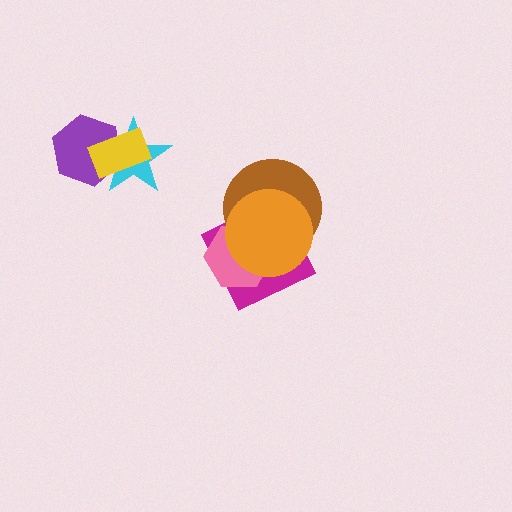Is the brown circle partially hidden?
Yes, it is partially covered by another shape.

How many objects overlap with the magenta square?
3 objects overlap with the magenta square.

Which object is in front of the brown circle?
The orange circle is in front of the brown circle.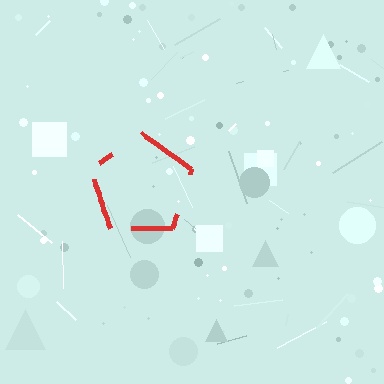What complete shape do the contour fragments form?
The contour fragments form a pentagon.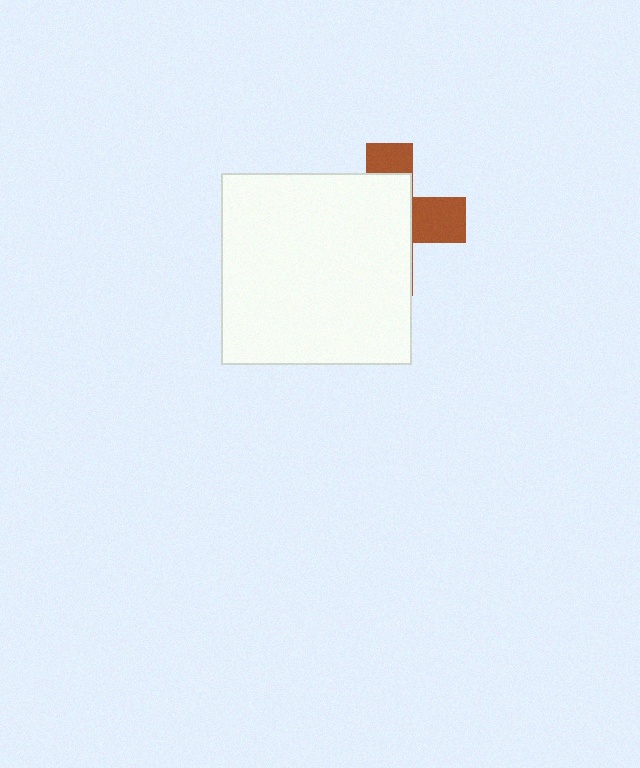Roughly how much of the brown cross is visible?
A small part of it is visible (roughly 34%).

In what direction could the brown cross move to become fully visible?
The brown cross could move right. That would shift it out from behind the white square entirely.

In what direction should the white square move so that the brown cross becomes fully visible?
The white square should move left. That is the shortest direction to clear the overlap and leave the brown cross fully visible.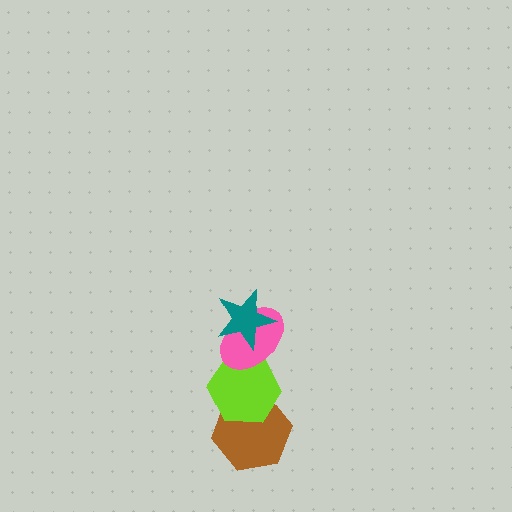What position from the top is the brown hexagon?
The brown hexagon is 4th from the top.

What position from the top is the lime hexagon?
The lime hexagon is 3rd from the top.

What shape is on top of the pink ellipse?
The teal star is on top of the pink ellipse.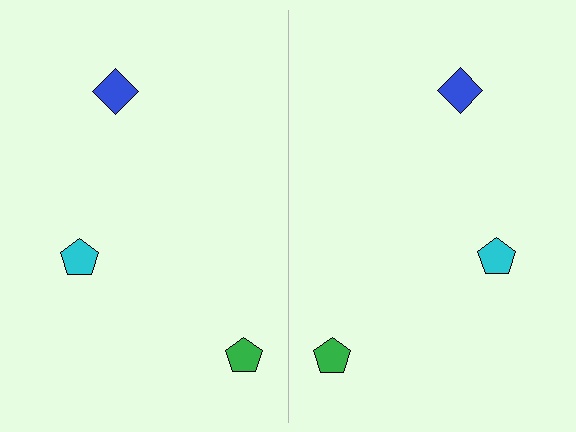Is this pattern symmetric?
Yes, this pattern has bilateral (reflection) symmetry.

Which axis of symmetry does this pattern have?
The pattern has a vertical axis of symmetry running through the center of the image.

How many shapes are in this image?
There are 6 shapes in this image.